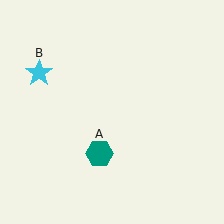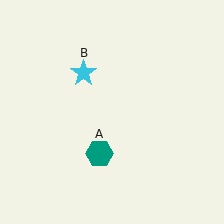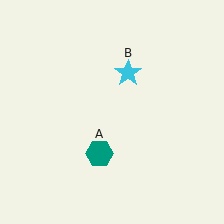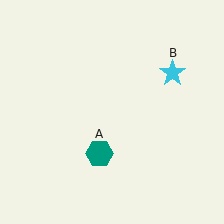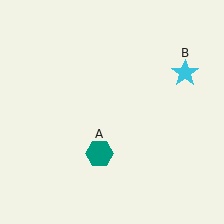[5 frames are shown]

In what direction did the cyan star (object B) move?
The cyan star (object B) moved right.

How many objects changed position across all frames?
1 object changed position: cyan star (object B).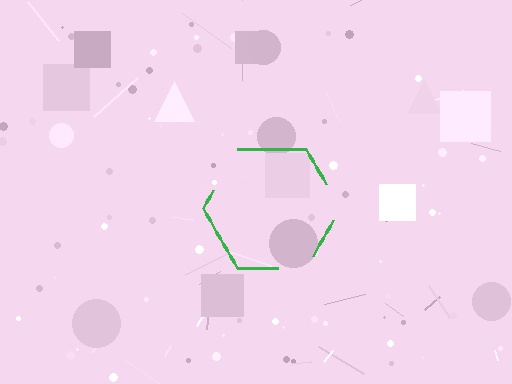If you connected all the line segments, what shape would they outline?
They would outline a hexagon.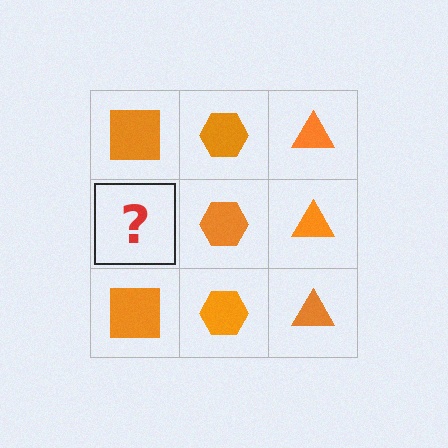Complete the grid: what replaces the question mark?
The question mark should be replaced with an orange square.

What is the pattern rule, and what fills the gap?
The rule is that each column has a consistent shape. The gap should be filled with an orange square.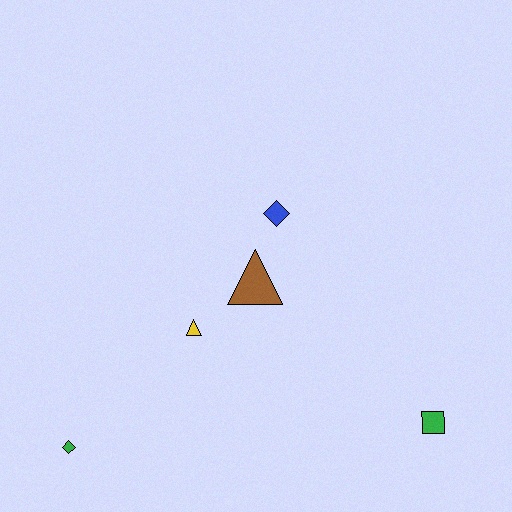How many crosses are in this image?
There are no crosses.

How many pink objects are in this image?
There are no pink objects.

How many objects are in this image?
There are 5 objects.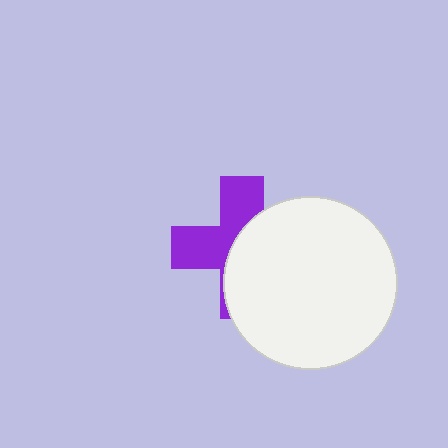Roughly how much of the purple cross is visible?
About half of it is visible (roughly 47%).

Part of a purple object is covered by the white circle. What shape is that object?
It is a cross.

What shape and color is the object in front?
The object in front is a white circle.